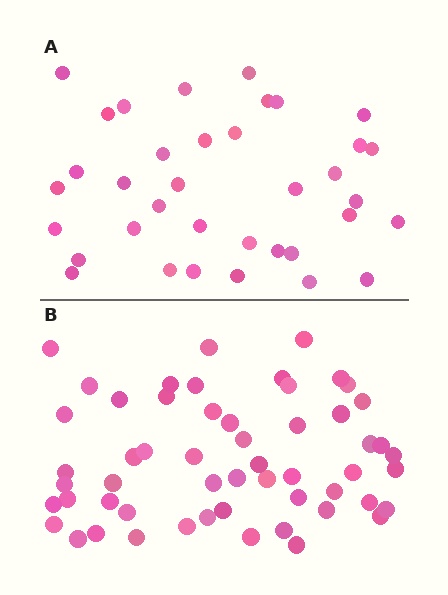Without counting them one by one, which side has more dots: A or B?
Region B (the bottom region) has more dots.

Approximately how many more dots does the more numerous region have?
Region B has approximately 20 more dots than region A.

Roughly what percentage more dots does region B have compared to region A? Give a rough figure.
About 55% more.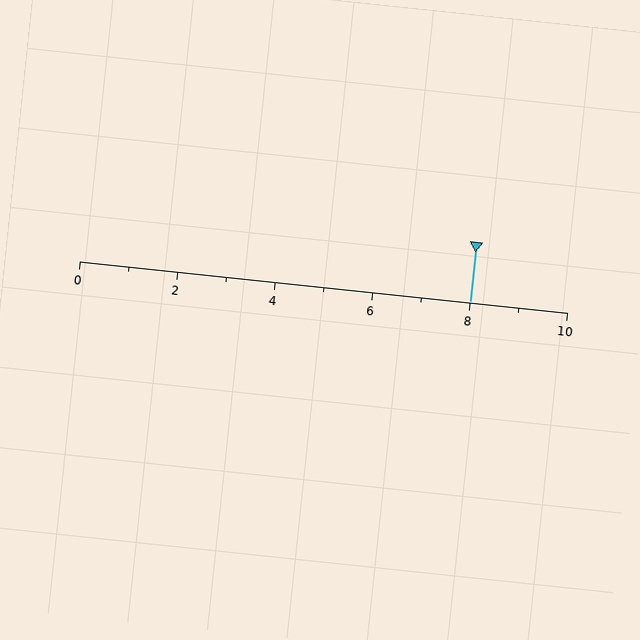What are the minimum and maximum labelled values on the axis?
The axis runs from 0 to 10.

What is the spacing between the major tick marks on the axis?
The major ticks are spaced 2 apart.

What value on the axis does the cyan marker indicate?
The marker indicates approximately 8.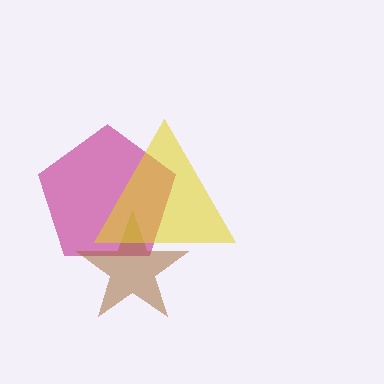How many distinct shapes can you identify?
There are 3 distinct shapes: a magenta pentagon, a brown star, a yellow triangle.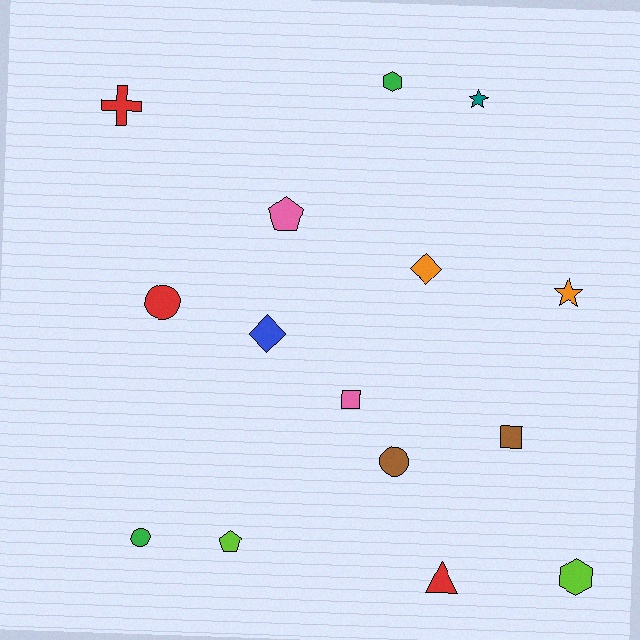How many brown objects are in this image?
There are 2 brown objects.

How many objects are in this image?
There are 15 objects.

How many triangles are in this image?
There is 1 triangle.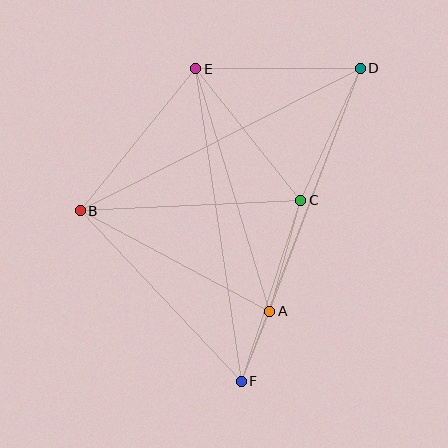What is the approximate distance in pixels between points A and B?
The distance between A and B is approximately 215 pixels.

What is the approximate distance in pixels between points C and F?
The distance between C and F is approximately 191 pixels.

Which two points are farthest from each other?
Points D and F are farthest from each other.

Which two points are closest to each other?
Points A and F are closest to each other.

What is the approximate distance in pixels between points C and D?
The distance between C and D is approximately 145 pixels.